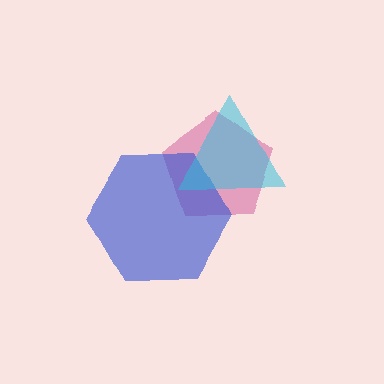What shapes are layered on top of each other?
The layered shapes are: a pink pentagon, a blue hexagon, a cyan triangle.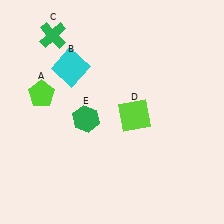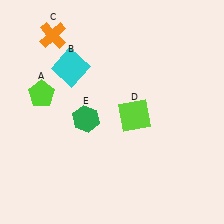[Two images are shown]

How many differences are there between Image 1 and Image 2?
There is 1 difference between the two images.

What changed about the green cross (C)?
In Image 1, C is green. In Image 2, it changed to orange.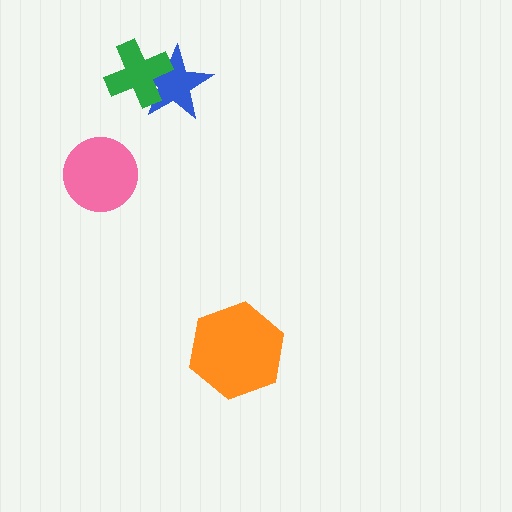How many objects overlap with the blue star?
1 object overlaps with the blue star.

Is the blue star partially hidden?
Yes, it is partially covered by another shape.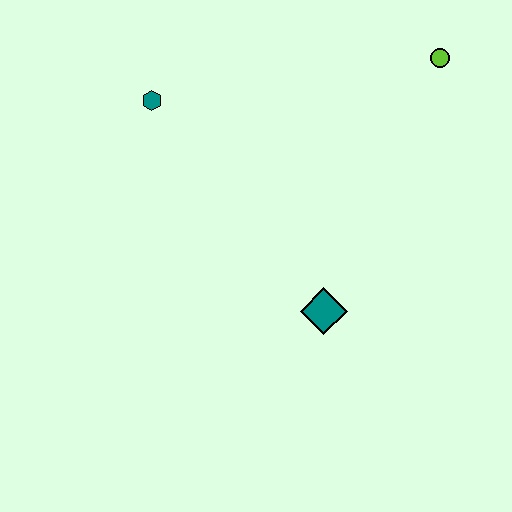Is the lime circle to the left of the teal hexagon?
No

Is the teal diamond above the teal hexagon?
No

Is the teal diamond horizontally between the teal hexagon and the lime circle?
Yes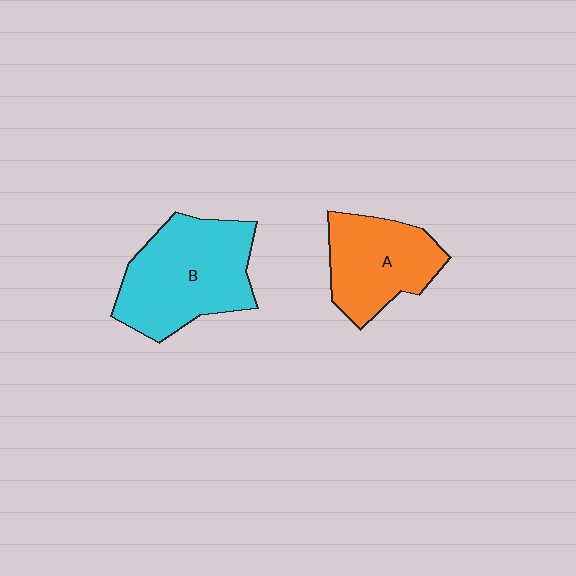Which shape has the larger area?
Shape B (cyan).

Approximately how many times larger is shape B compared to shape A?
Approximately 1.4 times.